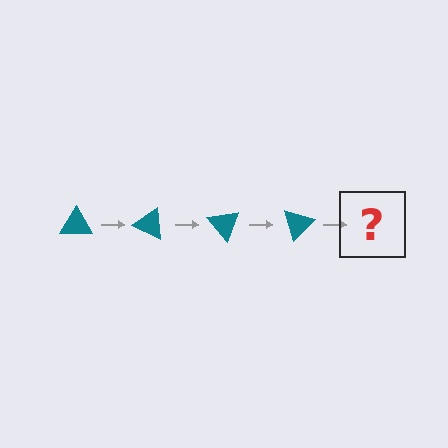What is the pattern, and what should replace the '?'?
The pattern is that the triangle rotates 25 degrees each step. The '?' should be a teal triangle rotated 100 degrees.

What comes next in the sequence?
The next element should be a teal triangle rotated 100 degrees.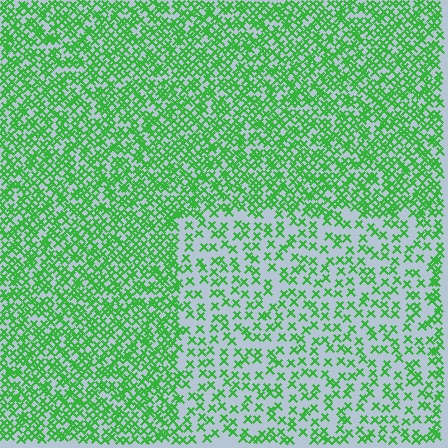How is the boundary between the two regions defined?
The boundary is defined by a change in element density (approximately 2.2x ratio). All elements are the same color, size, and shape.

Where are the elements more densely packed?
The elements are more densely packed outside the rectangle boundary.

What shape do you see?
I see a rectangle.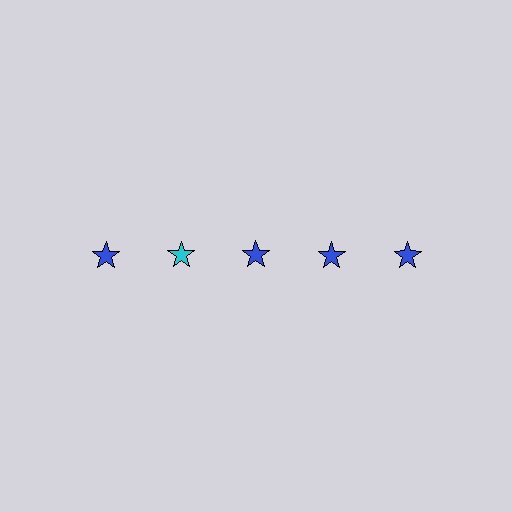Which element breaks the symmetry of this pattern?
The cyan star in the top row, second from left column breaks the symmetry. All other shapes are blue stars.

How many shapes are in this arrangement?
There are 5 shapes arranged in a grid pattern.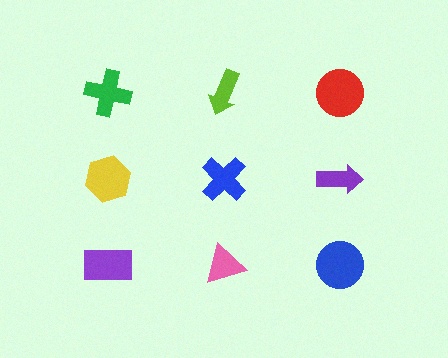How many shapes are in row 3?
3 shapes.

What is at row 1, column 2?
A lime arrow.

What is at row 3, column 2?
A pink triangle.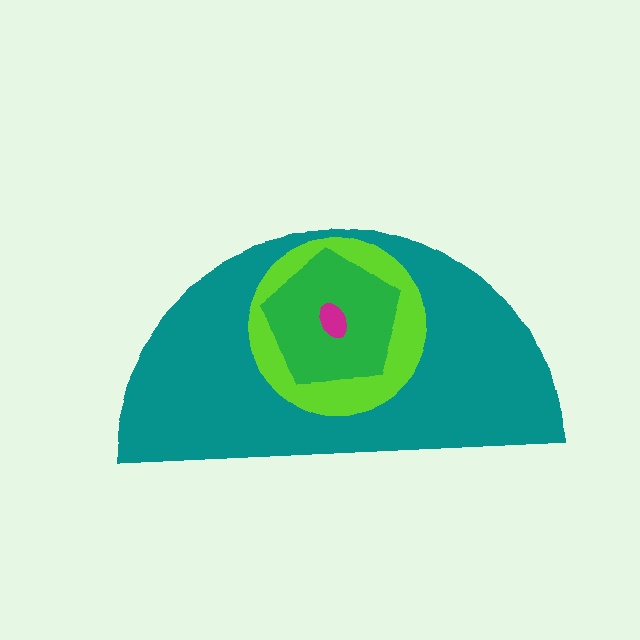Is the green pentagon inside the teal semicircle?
Yes.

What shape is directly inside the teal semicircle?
The lime circle.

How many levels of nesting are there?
4.